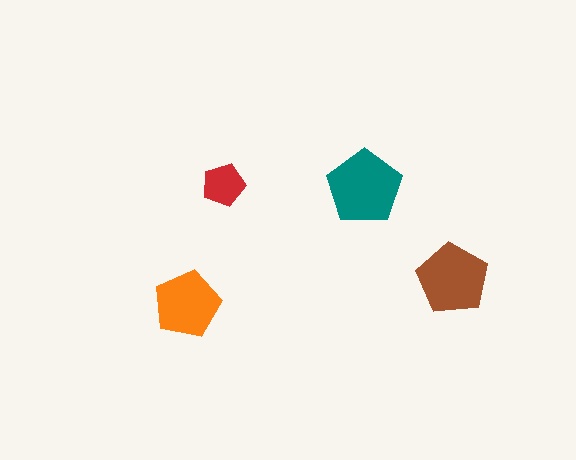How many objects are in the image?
There are 4 objects in the image.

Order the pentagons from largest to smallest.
the teal one, the brown one, the orange one, the red one.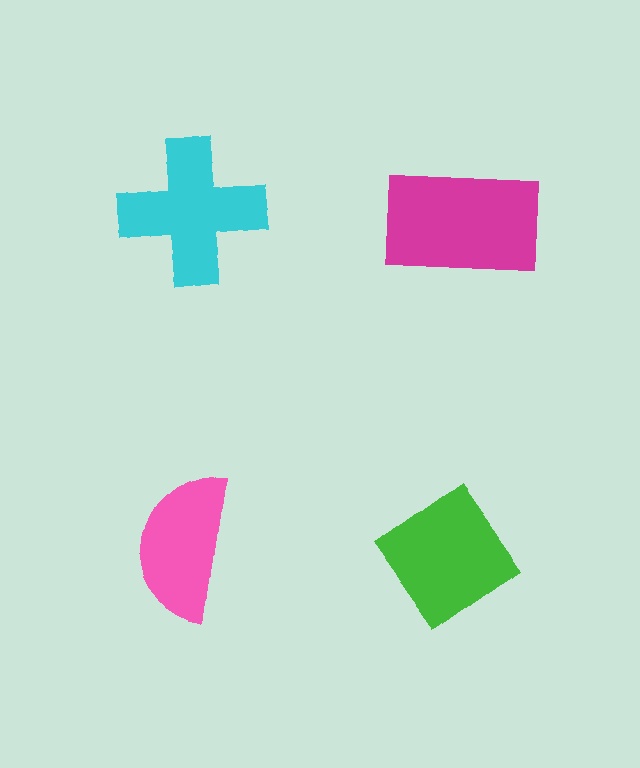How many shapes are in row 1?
2 shapes.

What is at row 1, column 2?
A magenta rectangle.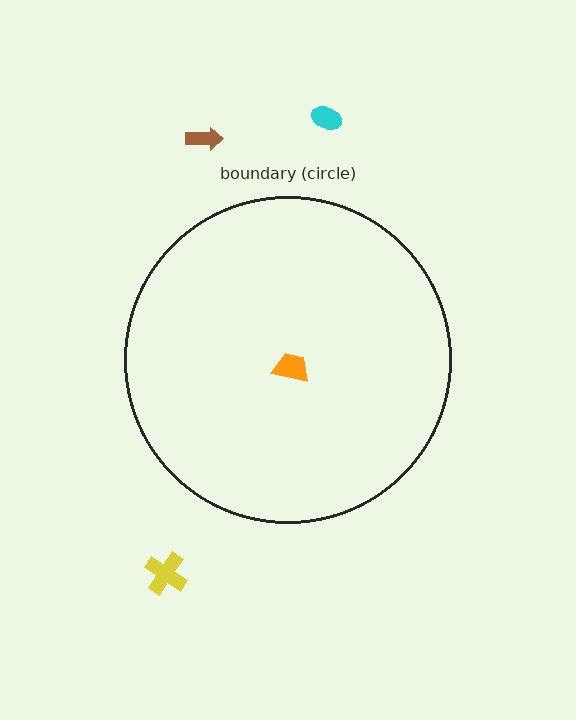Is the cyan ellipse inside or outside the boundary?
Outside.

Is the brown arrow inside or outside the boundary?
Outside.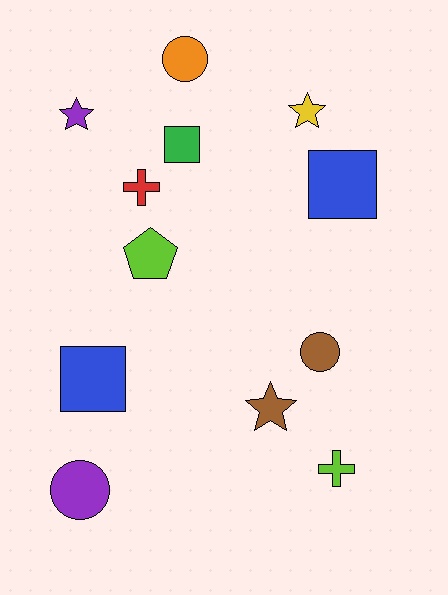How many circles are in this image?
There are 3 circles.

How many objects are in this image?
There are 12 objects.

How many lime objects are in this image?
There are 2 lime objects.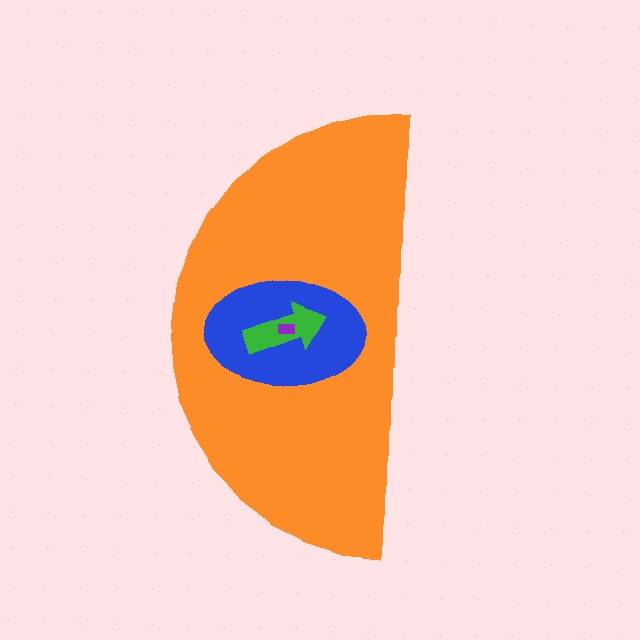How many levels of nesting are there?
4.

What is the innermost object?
The purple rectangle.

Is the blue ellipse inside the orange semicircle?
Yes.